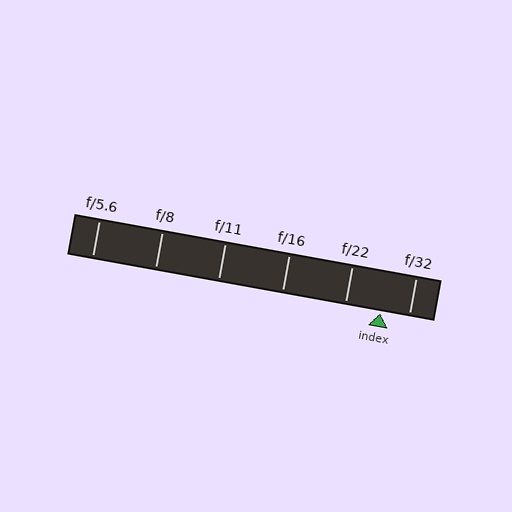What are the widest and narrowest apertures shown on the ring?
The widest aperture shown is f/5.6 and the narrowest is f/32.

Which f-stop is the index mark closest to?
The index mark is closest to f/32.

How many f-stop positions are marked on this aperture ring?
There are 6 f-stop positions marked.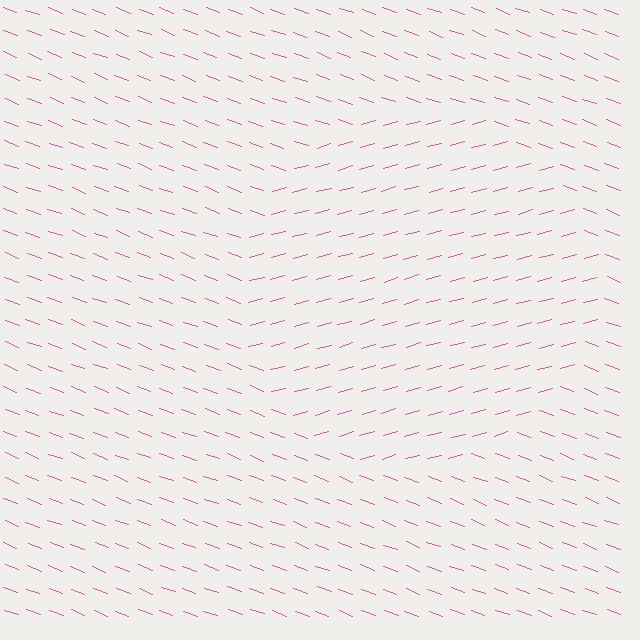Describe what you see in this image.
The image is filled with small pink line segments. A circle region in the image has lines oriented differently from the surrounding lines, creating a visible texture boundary.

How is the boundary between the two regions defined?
The boundary is defined purely by a change in line orientation (approximately 36 degrees difference). All lines are the same color and thickness.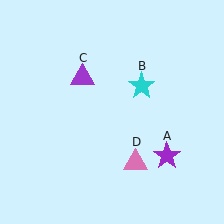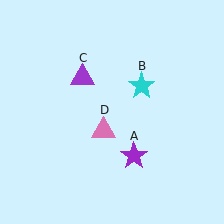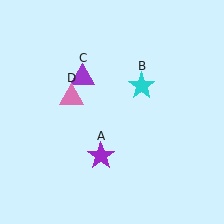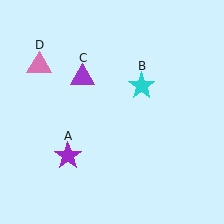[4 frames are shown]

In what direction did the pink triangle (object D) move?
The pink triangle (object D) moved up and to the left.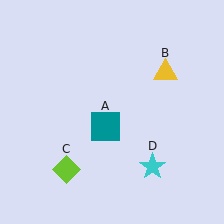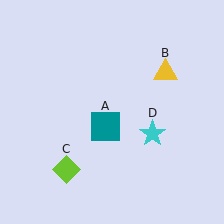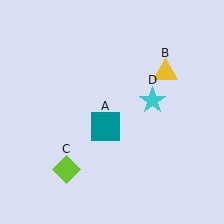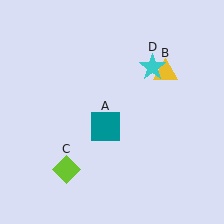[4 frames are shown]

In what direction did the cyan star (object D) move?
The cyan star (object D) moved up.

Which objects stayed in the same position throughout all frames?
Teal square (object A) and yellow triangle (object B) and lime diamond (object C) remained stationary.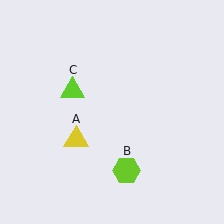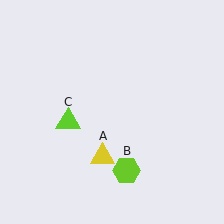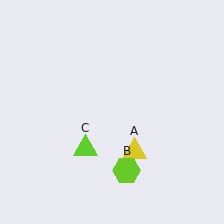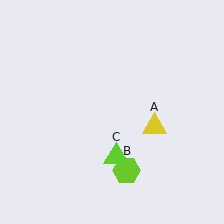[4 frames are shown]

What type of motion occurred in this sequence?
The yellow triangle (object A), lime triangle (object C) rotated counterclockwise around the center of the scene.